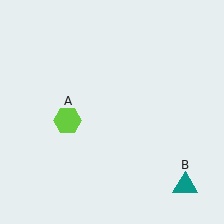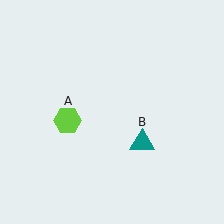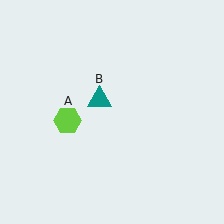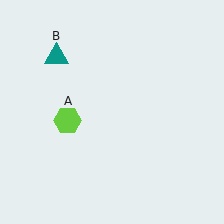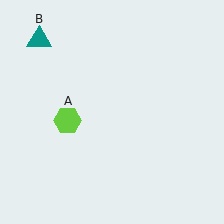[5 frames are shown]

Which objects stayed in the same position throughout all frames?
Lime hexagon (object A) remained stationary.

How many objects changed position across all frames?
1 object changed position: teal triangle (object B).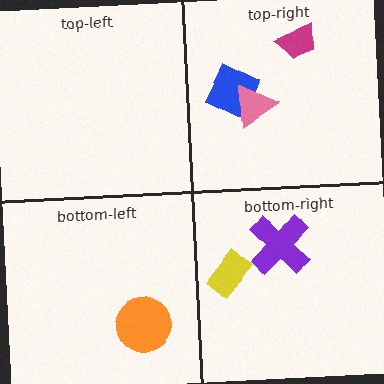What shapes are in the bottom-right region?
The yellow rectangle, the purple cross.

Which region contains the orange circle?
The bottom-left region.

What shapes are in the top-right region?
The blue square, the pink triangle, the magenta trapezoid.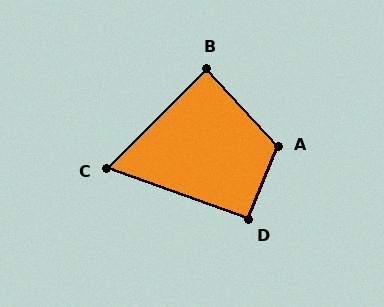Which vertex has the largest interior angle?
A, at approximately 115 degrees.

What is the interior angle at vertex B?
Approximately 87 degrees (approximately right).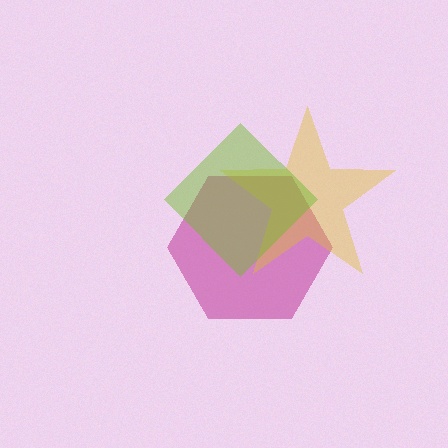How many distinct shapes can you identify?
There are 3 distinct shapes: a magenta hexagon, a yellow star, a lime diamond.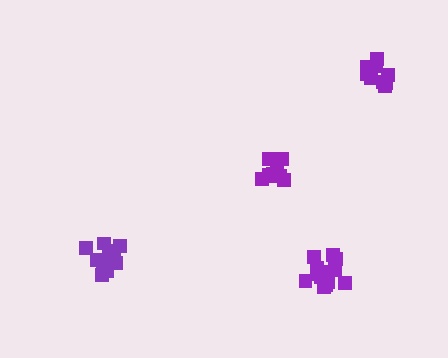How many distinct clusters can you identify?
There are 4 distinct clusters.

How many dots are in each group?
Group 1: 14 dots, Group 2: 10 dots, Group 3: 11 dots, Group 4: 14 dots (49 total).